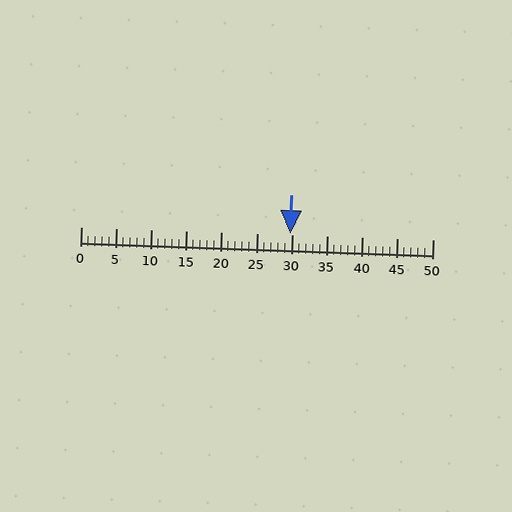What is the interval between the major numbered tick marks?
The major tick marks are spaced 5 units apart.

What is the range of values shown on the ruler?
The ruler shows values from 0 to 50.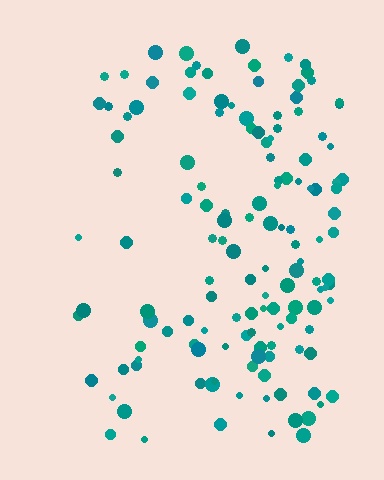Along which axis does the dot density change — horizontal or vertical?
Horizontal.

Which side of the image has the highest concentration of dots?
The right.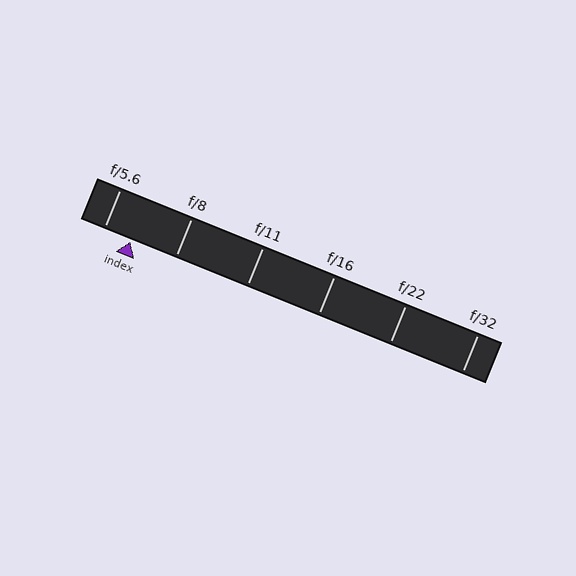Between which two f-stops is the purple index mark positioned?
The index mark is between f/5.6 and f/8.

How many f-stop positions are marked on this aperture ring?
There are 6 f-stop positions marked.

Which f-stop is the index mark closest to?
The index mark is closest to f/5.6.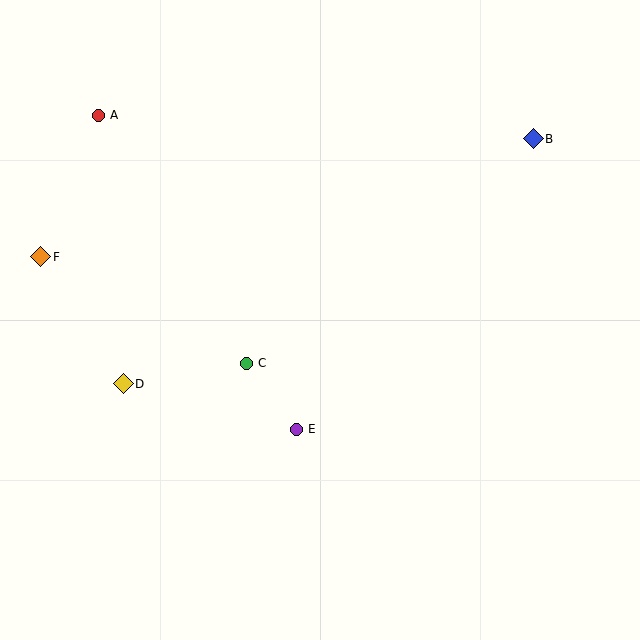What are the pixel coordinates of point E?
Point E is at (296, 429).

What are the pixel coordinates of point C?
Point C is at (246, 363).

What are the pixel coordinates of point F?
Point F is at (41, 257).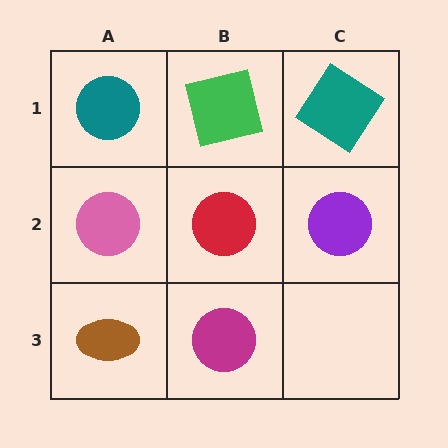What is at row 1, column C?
A teal diamond.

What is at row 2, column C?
A purple circle.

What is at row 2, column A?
A pink circle.